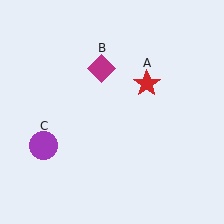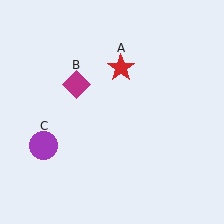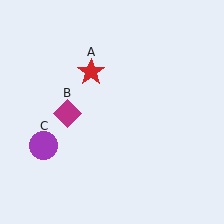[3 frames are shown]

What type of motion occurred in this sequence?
The red star (object A), magenta diamond (object B) rotated counterclockwise around the center of the scene.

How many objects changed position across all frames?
2 objects changed position: red star (object A), magenta diamond (object B).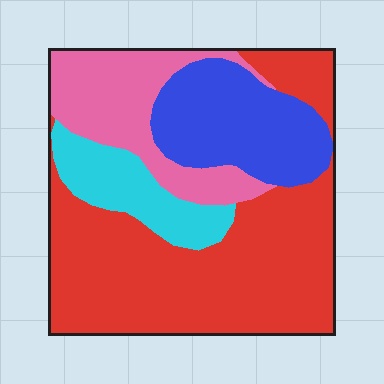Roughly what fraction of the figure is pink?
Pink takes up between a sixth and a third of the figure.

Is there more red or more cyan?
Red.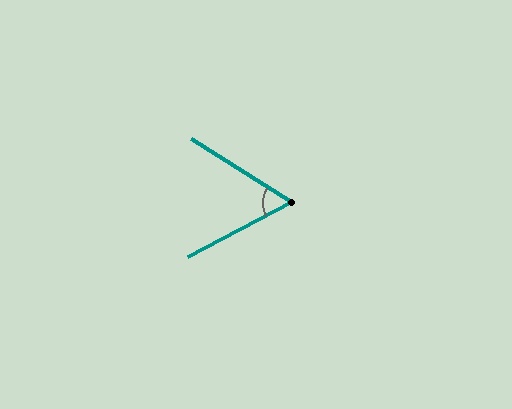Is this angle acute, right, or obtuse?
It is acute.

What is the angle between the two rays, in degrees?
Approximately 60 degrees.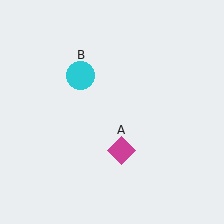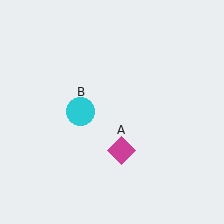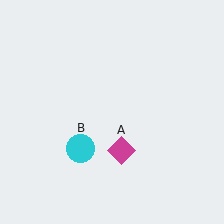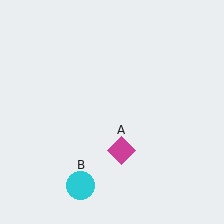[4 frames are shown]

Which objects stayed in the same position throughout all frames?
Magenta diamond (object A) remained stationary.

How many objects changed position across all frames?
1 object changed position: cyan circle (object B).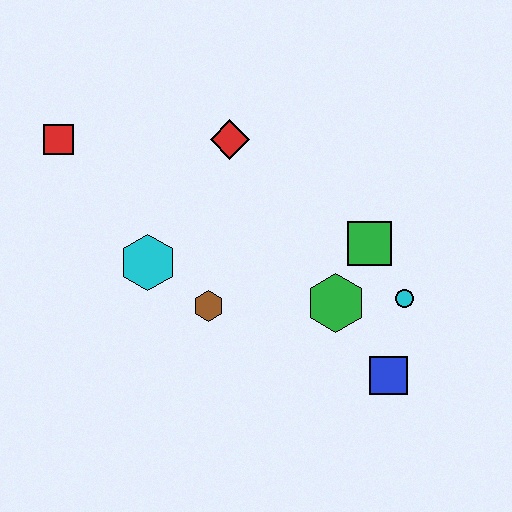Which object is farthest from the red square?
The blue square is farthest from the red square.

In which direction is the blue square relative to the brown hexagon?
The blue square is to the right of the brown hexagon.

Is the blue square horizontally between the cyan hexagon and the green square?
No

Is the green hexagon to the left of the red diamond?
No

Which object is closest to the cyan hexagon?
The brown hexagon is closest to the cyan hexagon.